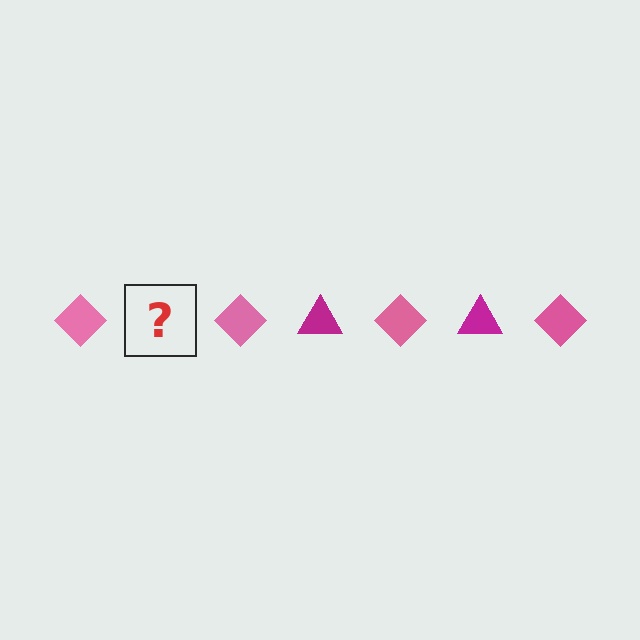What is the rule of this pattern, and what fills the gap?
The rule is that the pattern alternates between pink diamond and magenta triangle. The gap should be filled with a magenta triangle.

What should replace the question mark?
The question mark should be replaced with a magenta triangle.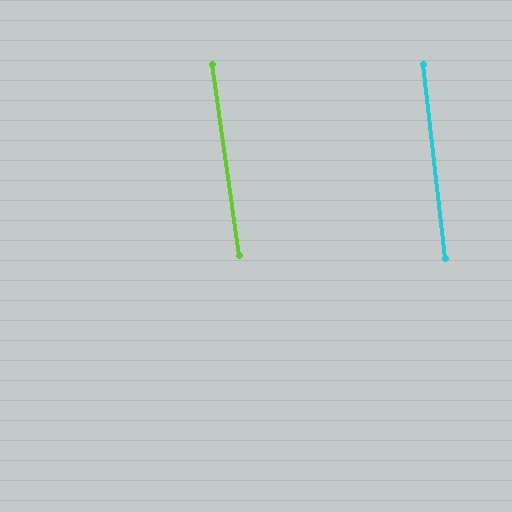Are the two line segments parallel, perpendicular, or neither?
Parallel — their directions differ by only 1.6°.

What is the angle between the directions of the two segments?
Approximately 2 degrees.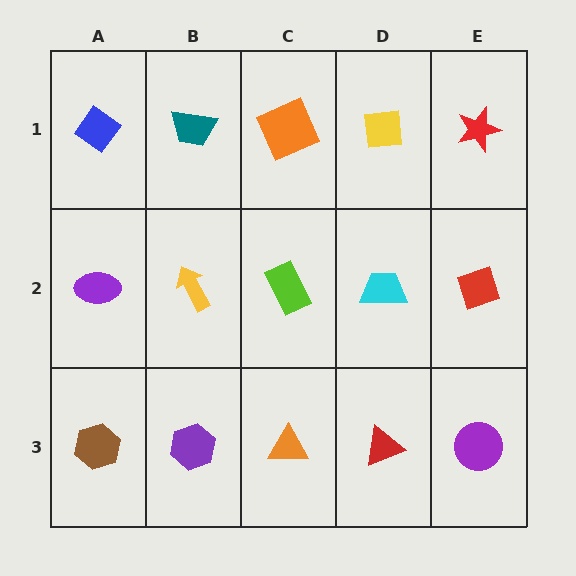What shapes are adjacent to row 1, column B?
A yellow arrow (row 2, column B), a blue diamond (row 1, column A), an orange square (row 1, column C).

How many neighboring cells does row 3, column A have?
2.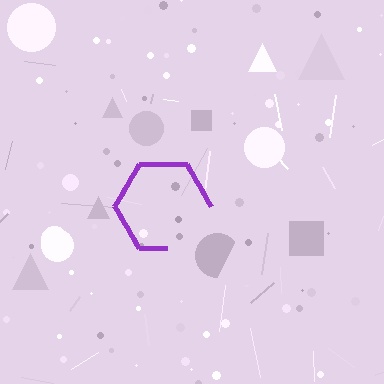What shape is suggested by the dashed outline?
The dashed outline suggests a hexagon.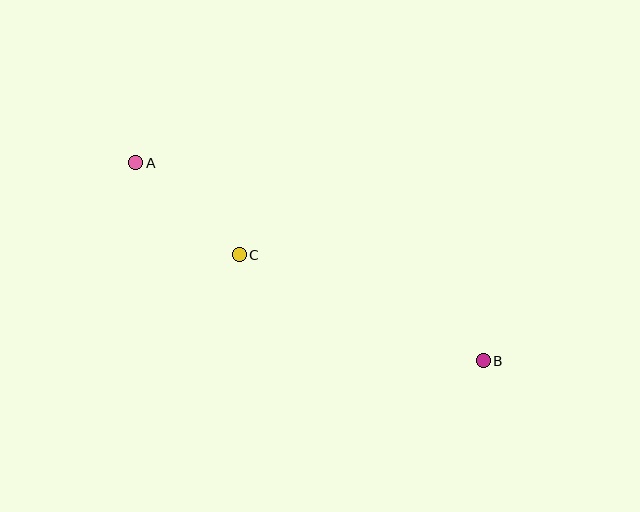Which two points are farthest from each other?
Points A and B are farthest from each other.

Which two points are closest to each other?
Points A and C are closest to each other.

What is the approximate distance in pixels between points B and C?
The distance between B and C is approximately 266 pixels.